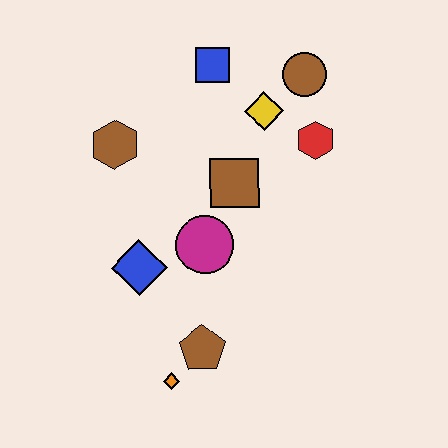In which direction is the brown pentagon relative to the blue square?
The brown pentagon is below the blue square.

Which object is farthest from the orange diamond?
The brown circle is farthest from the orange diamond.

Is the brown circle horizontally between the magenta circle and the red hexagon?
Yes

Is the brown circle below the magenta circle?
No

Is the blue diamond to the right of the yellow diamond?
No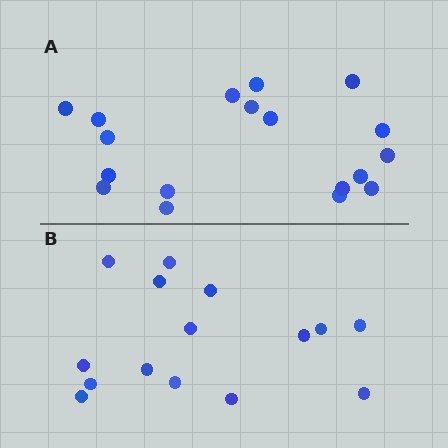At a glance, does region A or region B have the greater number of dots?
Region A (the top region) has more dots.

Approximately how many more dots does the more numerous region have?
Region A has just a few more — roughly 2 or 3 more dots than region B.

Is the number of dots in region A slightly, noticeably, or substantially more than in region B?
Region A has only slightly more — the two regions are fairly close. The ratio is roughly 1.2 to 1.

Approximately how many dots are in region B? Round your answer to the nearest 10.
About 20 dots. (The exact count is 15, which rounds to 20.)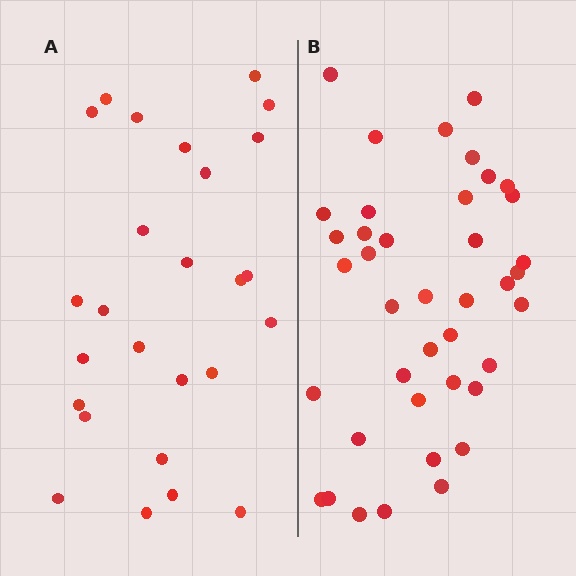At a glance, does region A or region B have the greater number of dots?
Region B (the right region) has more dots.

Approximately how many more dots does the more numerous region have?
Region B has approximately 15 more dots than region A.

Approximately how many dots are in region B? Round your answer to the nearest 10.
About 40 dots.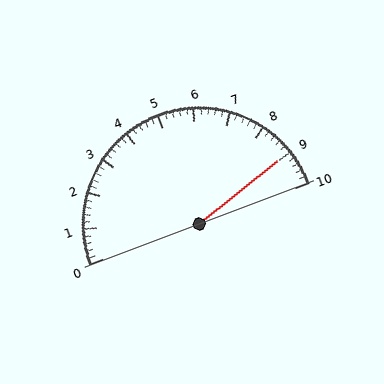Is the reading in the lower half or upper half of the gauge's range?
The reading is in the upper half of the range (0 to 10).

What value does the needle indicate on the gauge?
The needle indicates approximately 9.0.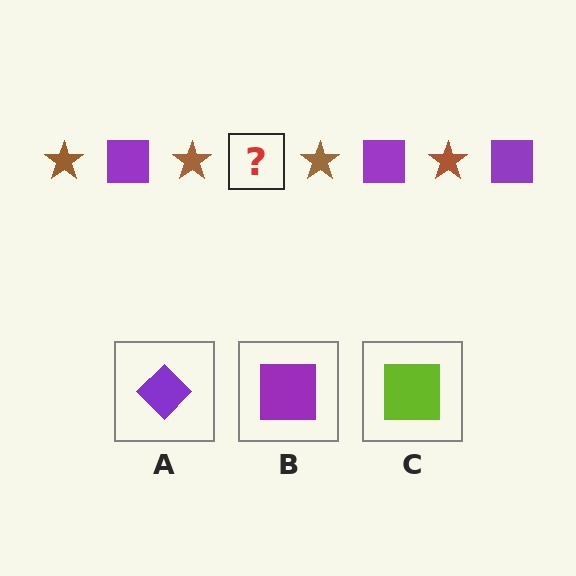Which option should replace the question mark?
Option B.